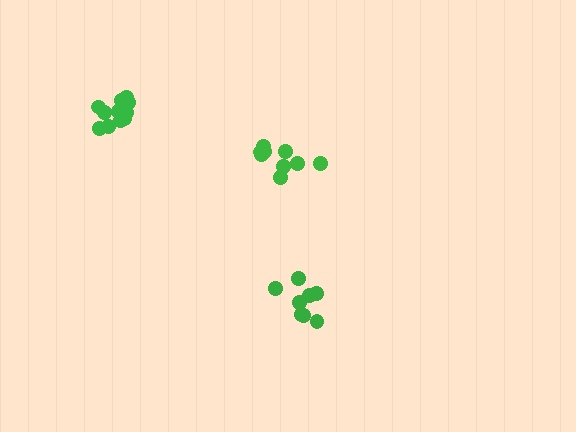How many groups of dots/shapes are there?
There are 3 groups.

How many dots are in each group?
Group 1: 11 dots, Group 2: 9 dots, Group 3: 8 dots (28 total).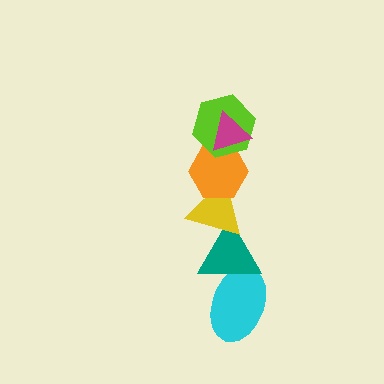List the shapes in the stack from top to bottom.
From top to bottom: the magenta triangle, the lime hexagon, the orange hexagon, the yellow triangle, the teal triangle, the cyan ellipse.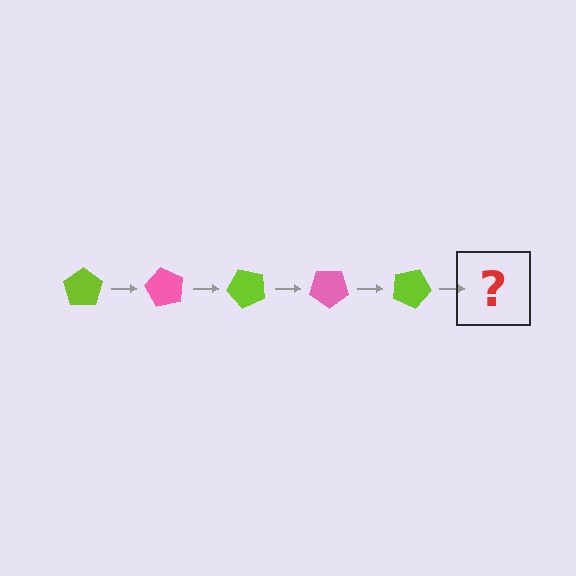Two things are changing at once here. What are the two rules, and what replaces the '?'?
The two rules are that it rotates 60 degrees each step and the color cycles through lime and pink. The '?' should be a pink pentagon, rotated 300 degrees from the start.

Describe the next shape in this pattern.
It should be a pink pentagon, rotated 300 degrees from the start.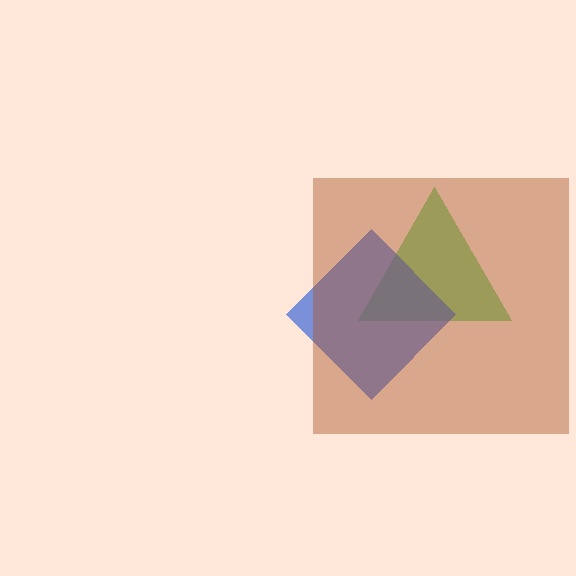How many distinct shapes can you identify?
There are 3 distinct shapes: a green triangle, a blue diamond, a brown square.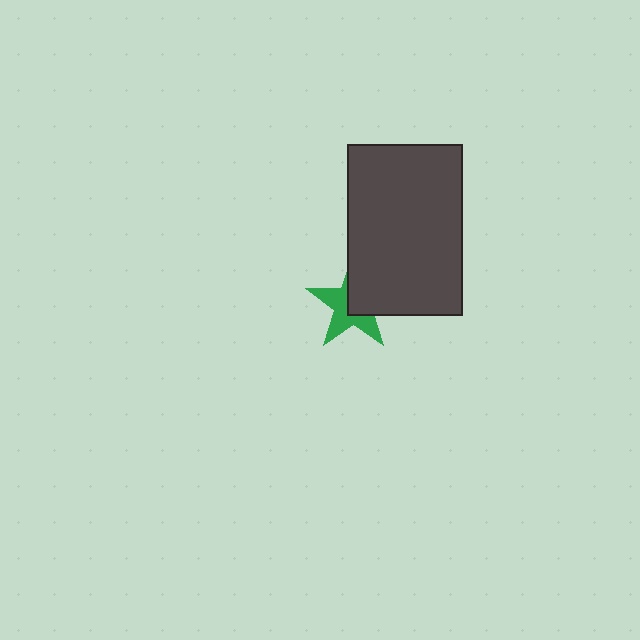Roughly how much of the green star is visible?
About half of it is visible (roughly 55%).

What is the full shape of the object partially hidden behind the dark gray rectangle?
The partially hidden object is a green star.